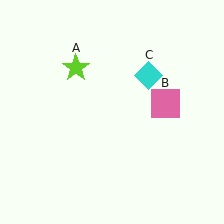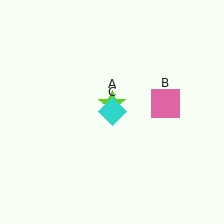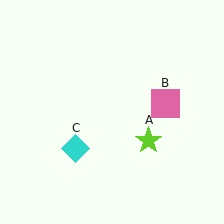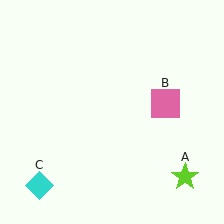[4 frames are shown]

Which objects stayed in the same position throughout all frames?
Pink square (object B) remained stationary.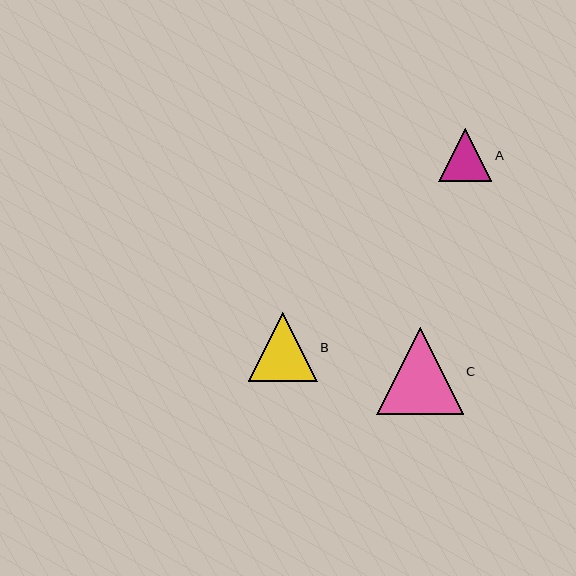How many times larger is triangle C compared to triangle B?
Triangle C is approximately 1.3 times the size of triangle B.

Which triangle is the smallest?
Triangle A is the smallest with a size of approximately 54 pixels.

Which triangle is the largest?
Triangle C is the largest with a size of approximately 86 pixels.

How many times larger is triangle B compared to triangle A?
Triangle B is approximately 1.3 times the size of triangle A.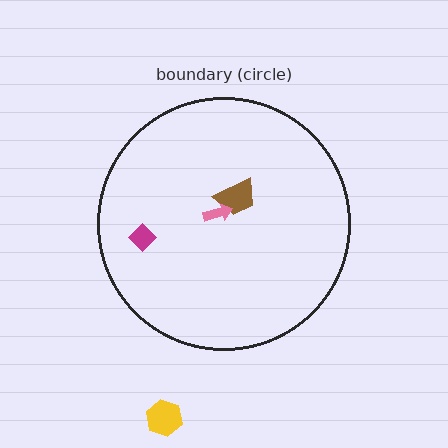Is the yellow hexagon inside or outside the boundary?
Outside.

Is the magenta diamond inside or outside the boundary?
Inside.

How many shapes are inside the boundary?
3 inside, 1 outside.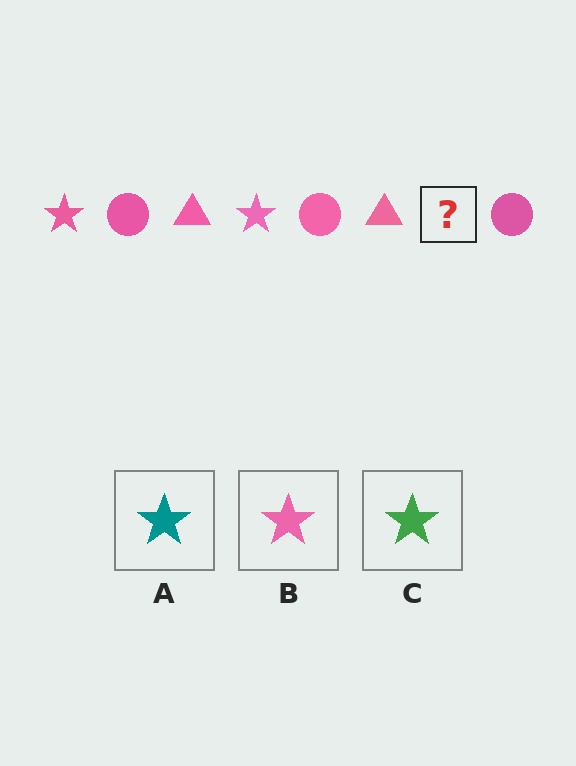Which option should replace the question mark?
Option B.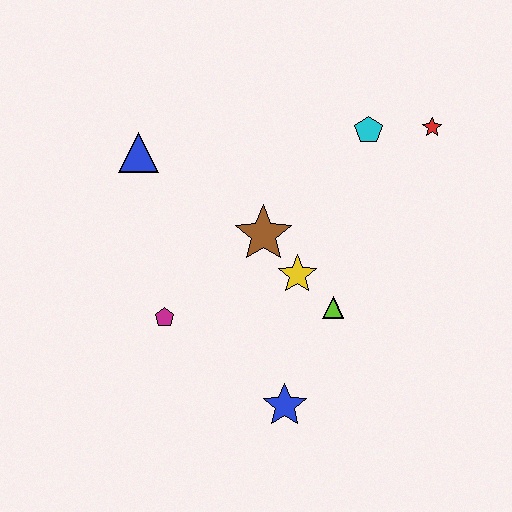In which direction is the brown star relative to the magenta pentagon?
The brown star is to the right of the magenta pentagon.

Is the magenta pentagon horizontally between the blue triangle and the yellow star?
Yes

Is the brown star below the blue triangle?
Yes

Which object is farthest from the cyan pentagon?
The blue star is farthest from the cyan pentagon.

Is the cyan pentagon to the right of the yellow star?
Yes